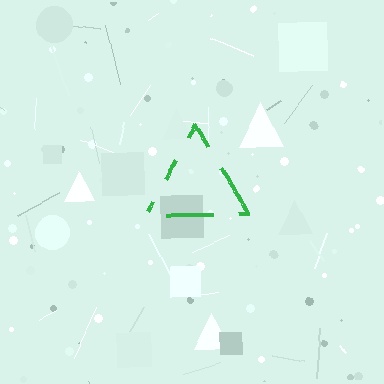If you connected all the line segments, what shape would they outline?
They would outline a triangle.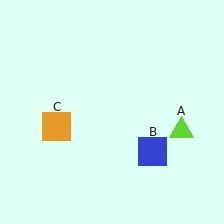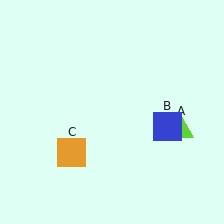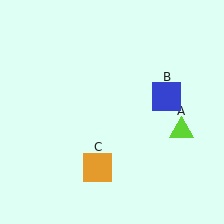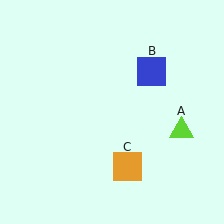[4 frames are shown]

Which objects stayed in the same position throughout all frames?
Lime triangle (object A) remained stationary.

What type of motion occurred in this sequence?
The blue square (object B), orange square (object C) rotated counterclockwise around the center of the scene.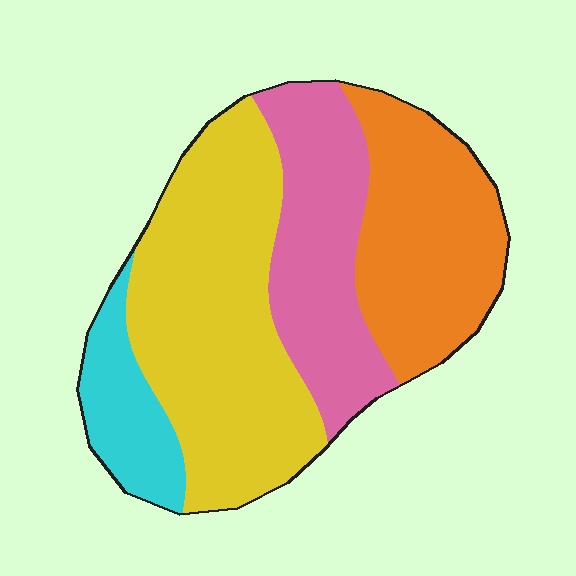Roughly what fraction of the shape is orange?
Orange takes up about one quarter (1/4) of the shape.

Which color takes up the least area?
Cyan, at roughly 10%.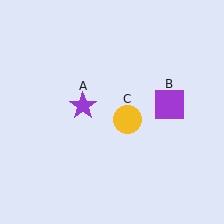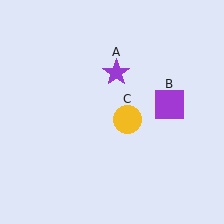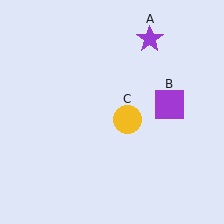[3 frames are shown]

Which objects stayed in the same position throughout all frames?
Purple square (object B) and yellow circle (object C) remained stationary.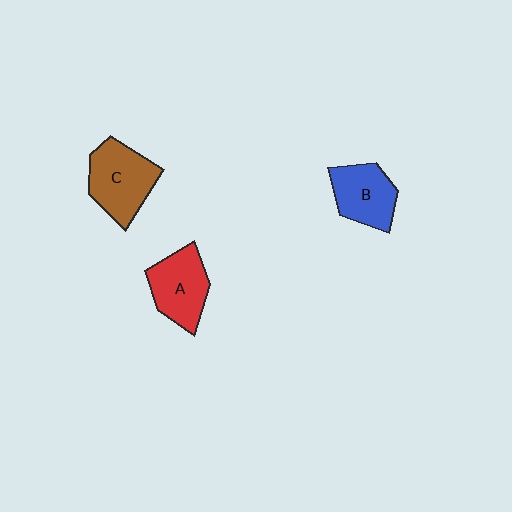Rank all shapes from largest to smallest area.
From largest to smallest: C (brown), A (red), B (blue).